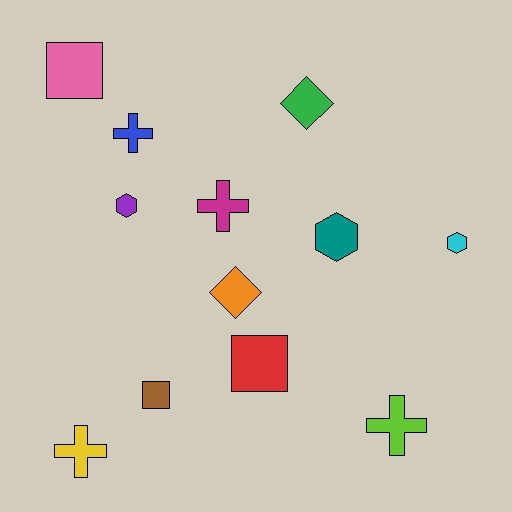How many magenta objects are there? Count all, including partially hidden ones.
There is 1 magenta object.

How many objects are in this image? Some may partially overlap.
There are 12 objects.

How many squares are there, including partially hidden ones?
There are 3 squares.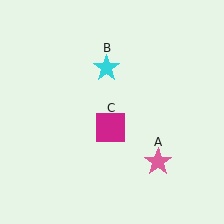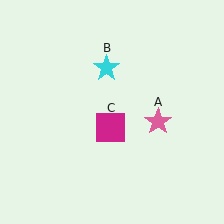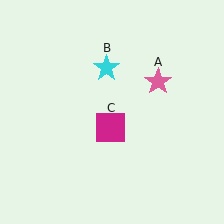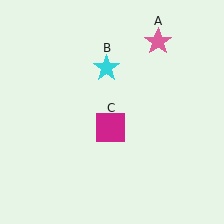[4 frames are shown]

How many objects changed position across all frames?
1 object changed position: pink star (object A).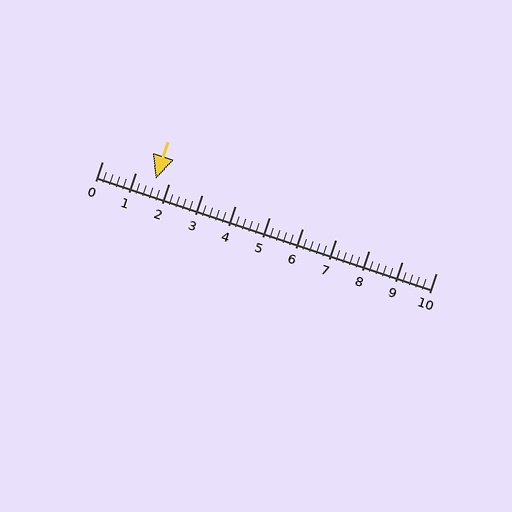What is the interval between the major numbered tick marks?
The major tick marks are spaced 1 units apart.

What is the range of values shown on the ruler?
The ruler shows values from 0 to 10.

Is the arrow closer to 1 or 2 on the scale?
The arrow is closer to 2.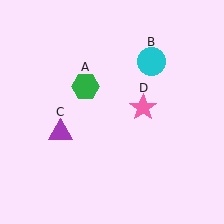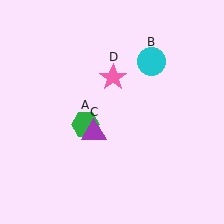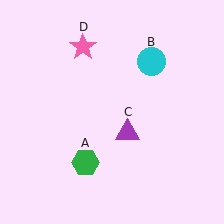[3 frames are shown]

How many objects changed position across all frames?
3 objects changed position: green hexagon (object A), purple triangle (object C), pink star (object D).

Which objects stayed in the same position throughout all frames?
Cyan circle (object B) remained stationary.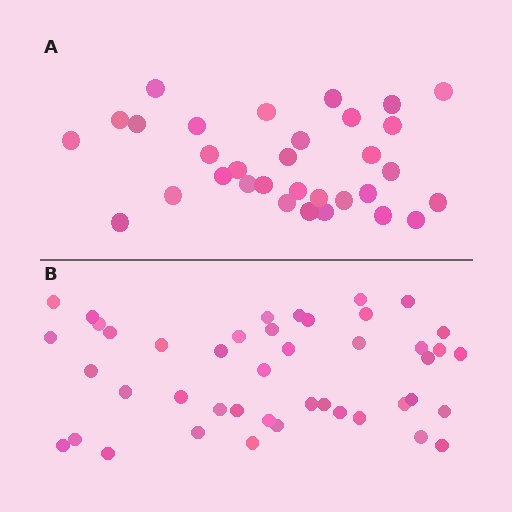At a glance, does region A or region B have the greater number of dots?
Region B (the bottom region) has more dots.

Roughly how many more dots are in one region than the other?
Region B has roughly 12 or so more dots than region A.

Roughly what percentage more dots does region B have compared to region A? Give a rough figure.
About 40% more.